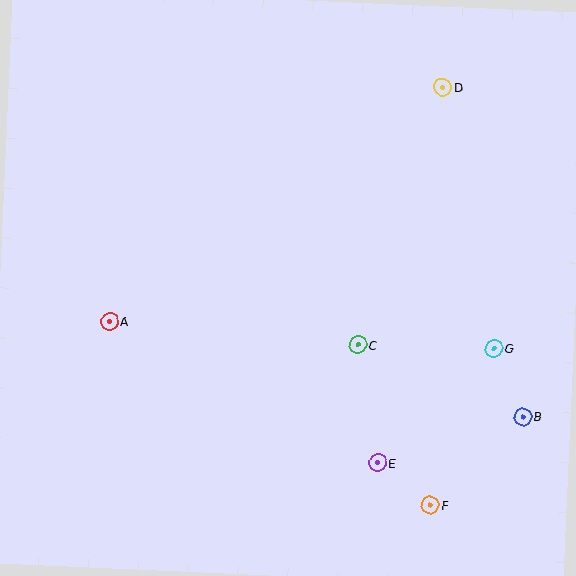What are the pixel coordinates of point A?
Point A is at (110, 321).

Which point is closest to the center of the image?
Point C at (358, 345) is closest to the center.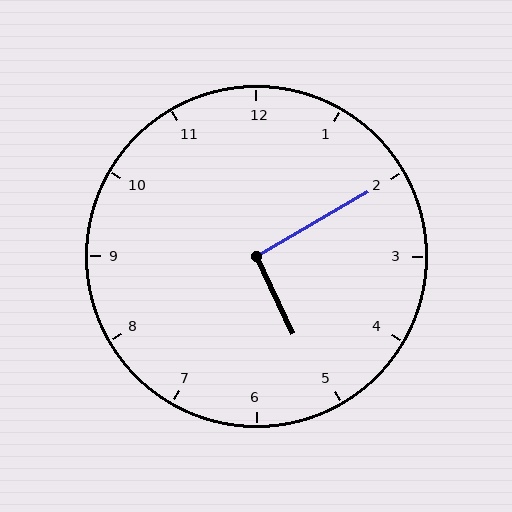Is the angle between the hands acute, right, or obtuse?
It is right.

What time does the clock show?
5:10.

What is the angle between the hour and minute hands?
Approximately 95 degrees.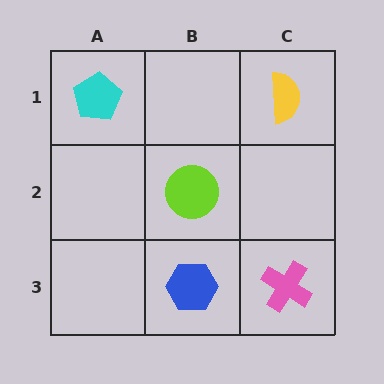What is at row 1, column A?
A cyan pentagon.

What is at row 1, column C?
A yellow semicircle.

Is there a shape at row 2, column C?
No, that cell is empty.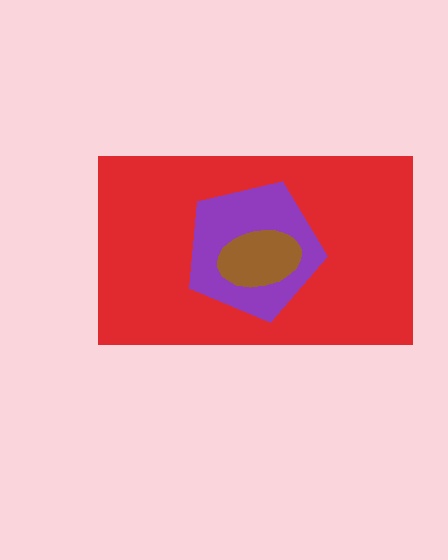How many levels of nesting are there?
3.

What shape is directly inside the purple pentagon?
The brown ellipse.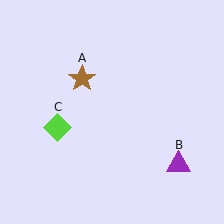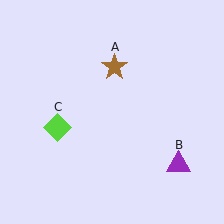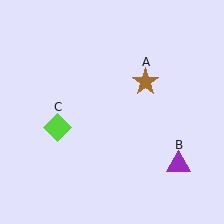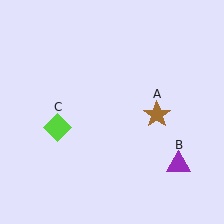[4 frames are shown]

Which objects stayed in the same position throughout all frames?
Purple triangle (object B) and lime diamond (object C) remained stationary.